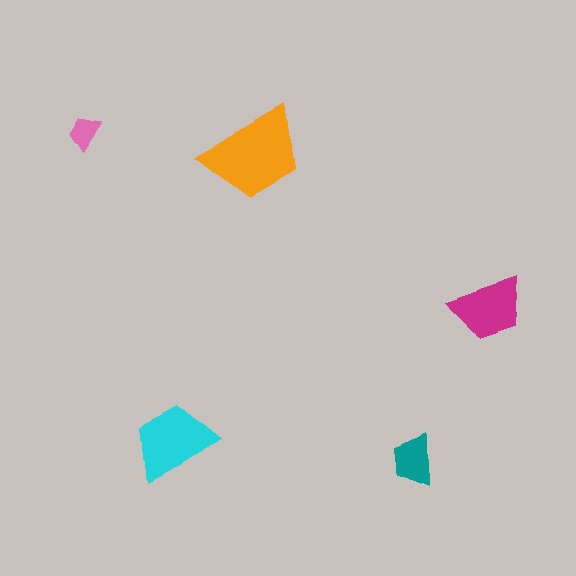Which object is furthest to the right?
The magenta trapezoid is rightmost.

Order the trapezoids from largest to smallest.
the orange one, the cyan one, the magenta one, the teal one, the pink one.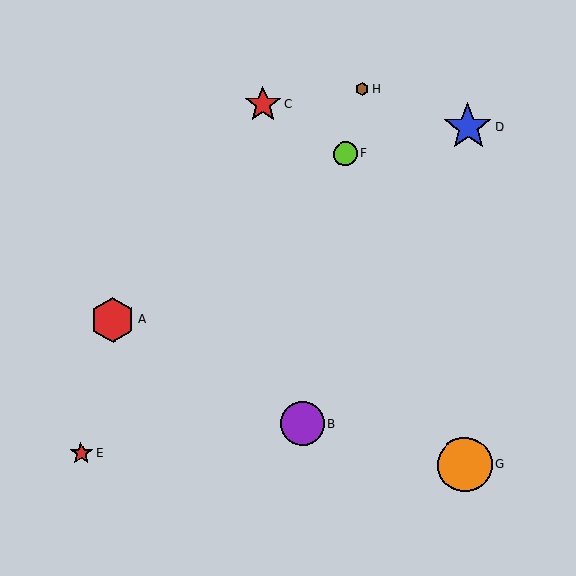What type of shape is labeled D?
Shape D is a blue star.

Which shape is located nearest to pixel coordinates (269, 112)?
The red star (labeled C) at (263, 105) is nearest to that location.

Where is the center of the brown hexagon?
The center of the brown hexagon is at (362, 89).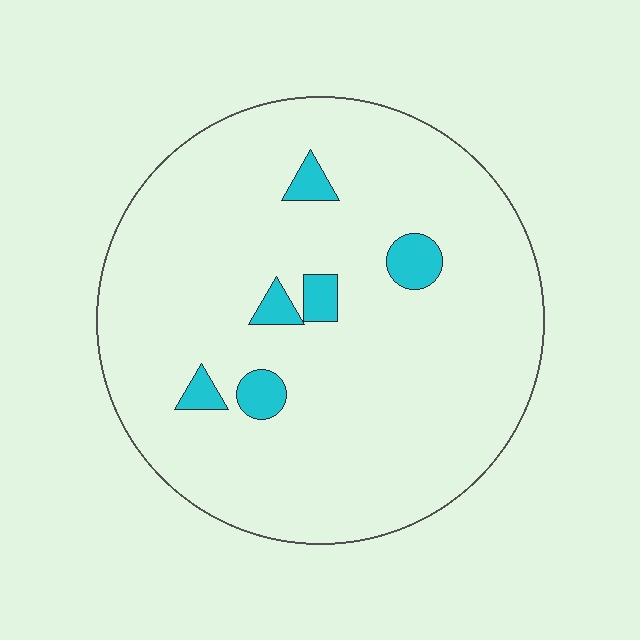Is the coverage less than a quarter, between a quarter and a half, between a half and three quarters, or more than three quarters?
Less than a quarter.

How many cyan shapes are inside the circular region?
6.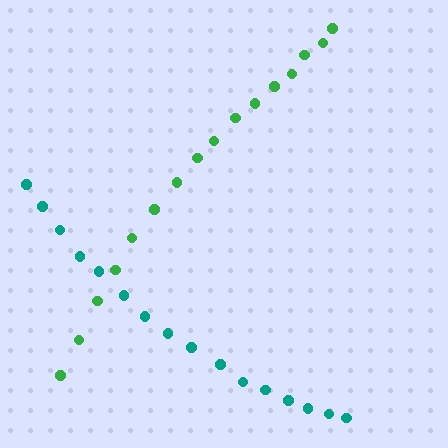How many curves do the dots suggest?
There are 2 distinct paths.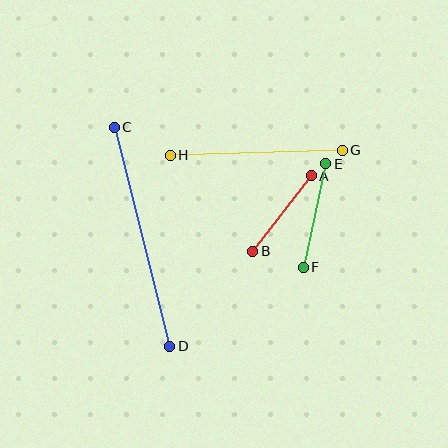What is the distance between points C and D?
The distance is approximately 226 pixels.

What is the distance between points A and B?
The distance is approximately 96 pixels.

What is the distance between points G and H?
The distance is approximately 172 pixels.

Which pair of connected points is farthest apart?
Points C and D are farthest apart.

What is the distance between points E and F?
The distance is approximately 106 pixels.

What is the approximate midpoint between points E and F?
The midpoint is at approximately (315, 216) pixels.